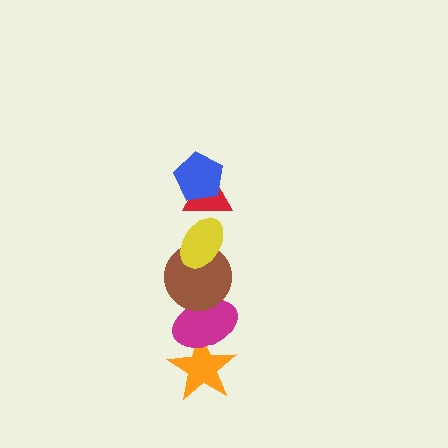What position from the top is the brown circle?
The brown circle is 4th from the top.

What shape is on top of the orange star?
The magenta ellipse is on top of the orange star.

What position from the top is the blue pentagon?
The blue pentagon is 1st from the top.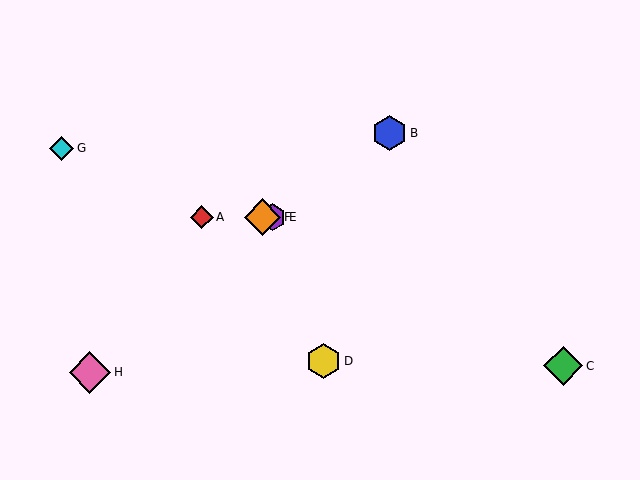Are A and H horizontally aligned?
No, A is at y≈217 and H is at y≈372.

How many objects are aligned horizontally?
3 objects (A, E, F) are aligned horizontally.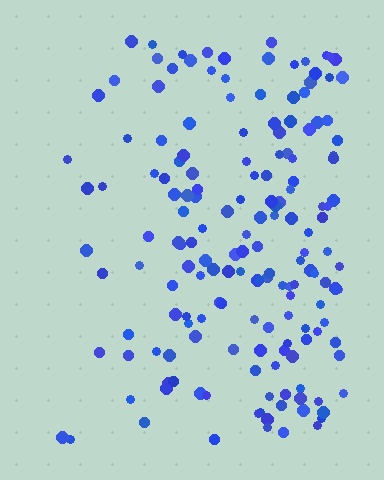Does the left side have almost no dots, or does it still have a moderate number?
Still a moderate number, just noticeably fewer than the right.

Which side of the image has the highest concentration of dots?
The right.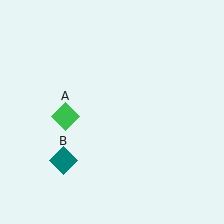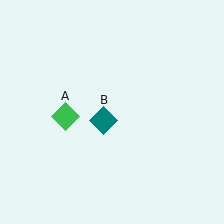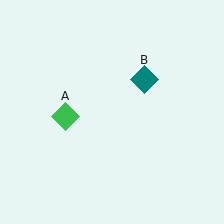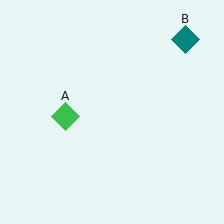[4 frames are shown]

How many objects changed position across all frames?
1 object changed position: teal diamond (object B).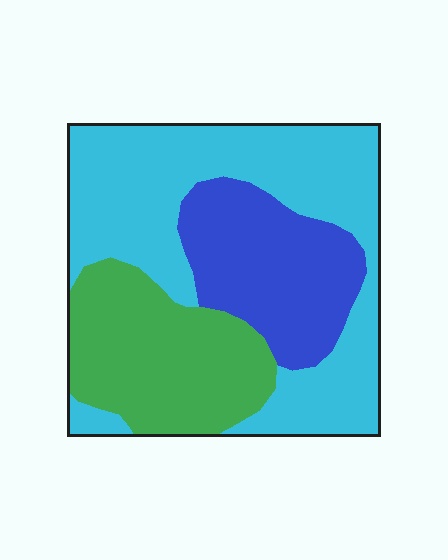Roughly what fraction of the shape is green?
Green covers 27% of the shape.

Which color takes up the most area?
Cyan, at roughly 50%.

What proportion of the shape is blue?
Blue covers around 25% of the shape.